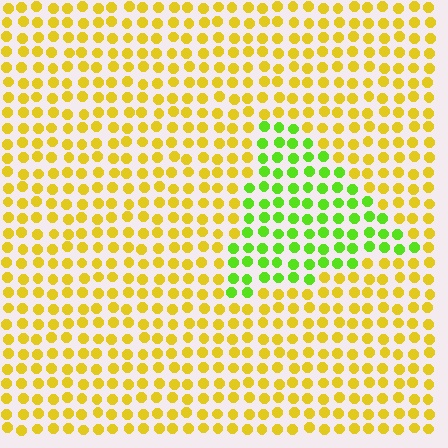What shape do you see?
I see a triangle.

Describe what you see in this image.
The image is filled with small yellow elements in a uniform arrangement. A triangle-shaped region is visible where the elements are tinted to a slightly different hue, forming a subtle color boundary.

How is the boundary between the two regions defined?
The boundary is defined purely by a slight shift in hue (about 50 degrees). Spacing, size, and orientation are identical on both sides.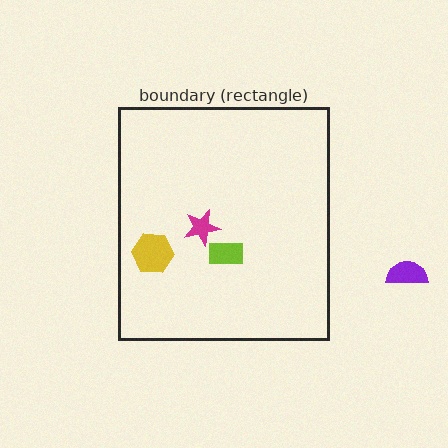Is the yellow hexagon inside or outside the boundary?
Inside.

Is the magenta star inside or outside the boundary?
Inside.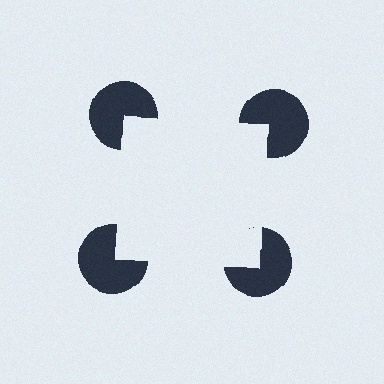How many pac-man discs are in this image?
There are 4 — one at each vertex of the illusory square.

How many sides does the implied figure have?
4 sides.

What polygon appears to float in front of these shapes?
An illusory square — its edges are inferred from the aligned wedge cuts in the pac-man discs, not physically drawn.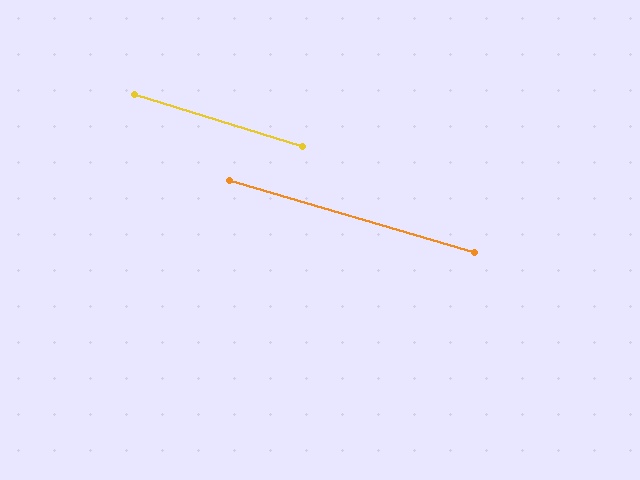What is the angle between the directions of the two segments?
Approximately 1 degree.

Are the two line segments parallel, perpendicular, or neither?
Parallel — their directions differ by only 0.9°.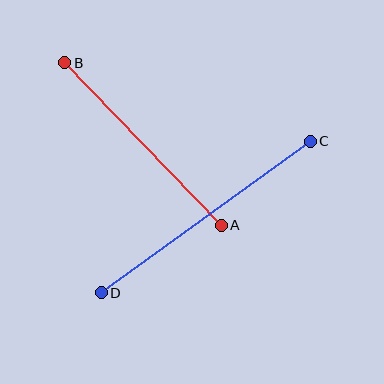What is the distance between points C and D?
The distance is approximately 258 pixels.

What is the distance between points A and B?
The distance is approximately 226 pixels.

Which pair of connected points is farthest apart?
Points C and D are farthest apart.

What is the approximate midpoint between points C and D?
The midpoint is at approximately (206, 217) pixels.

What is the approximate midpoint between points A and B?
The midpoint is at approximately (143, 144) pixels.